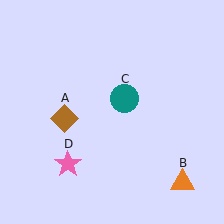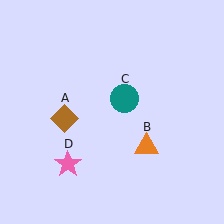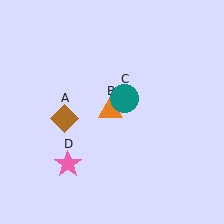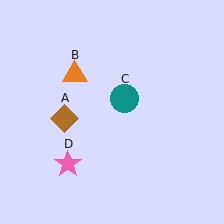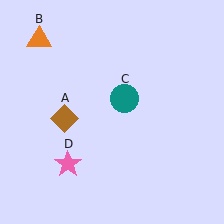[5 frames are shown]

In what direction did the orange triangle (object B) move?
The orange triangle (object B) moved up and to the left.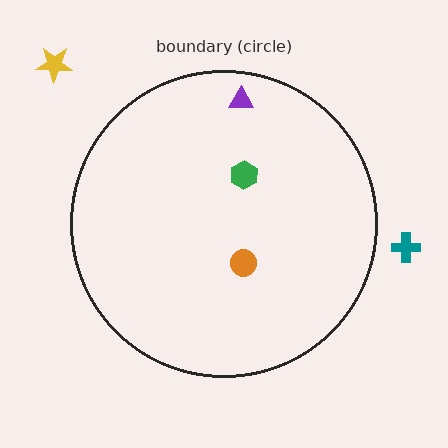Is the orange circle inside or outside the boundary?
Inside.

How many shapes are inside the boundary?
3 inside, 2 outside.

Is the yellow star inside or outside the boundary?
Outside.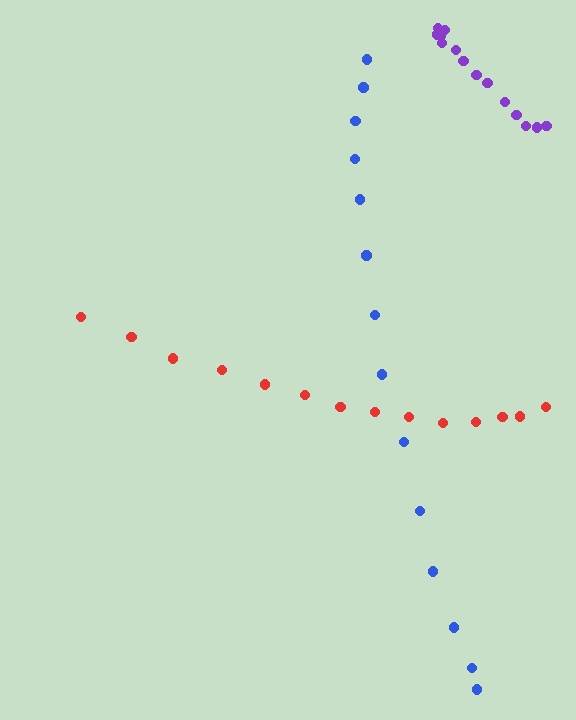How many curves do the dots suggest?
There are 3 distinct paths.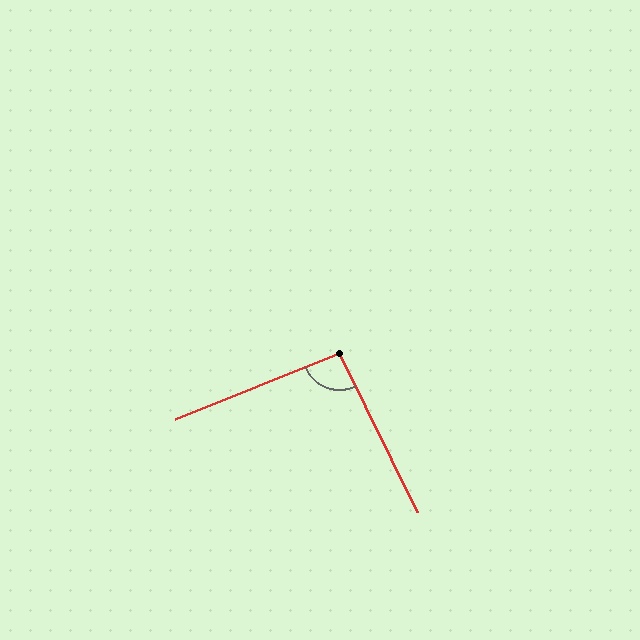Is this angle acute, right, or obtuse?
It is approximately a right angle.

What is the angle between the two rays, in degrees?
Approximately 94 degrees.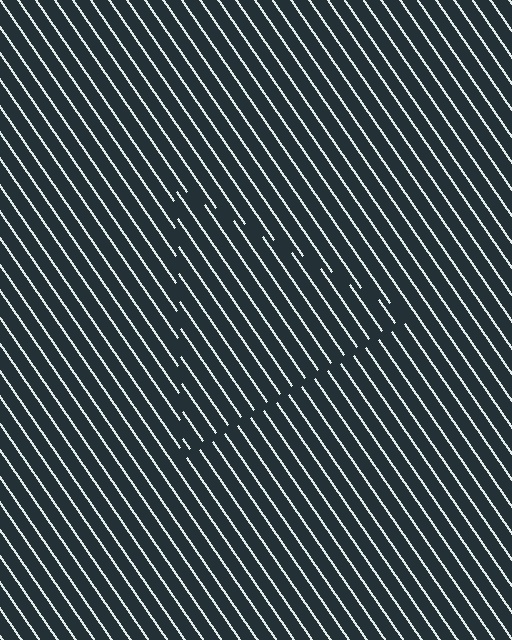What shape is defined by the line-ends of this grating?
An illusory triangle. The interior of the shape contains the same grating, shifted by half a period — the contour is defined by the phase discontinuity where line-ends from the inner and outer gratings abut.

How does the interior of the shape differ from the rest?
The interior of the shape contains the same grating, shifted by half a period — the contour is defined by the phase discontinuity where line-ends from the inner and outer gratings abut.